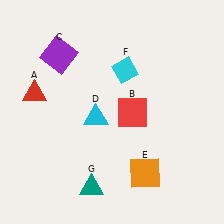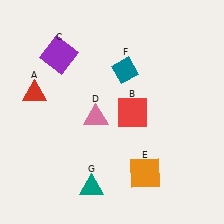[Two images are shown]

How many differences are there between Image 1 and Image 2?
There are 2 differences between the two images.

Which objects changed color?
D changed from cyan to pink. F changed from cyan to teal.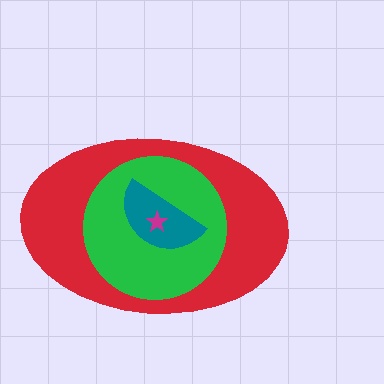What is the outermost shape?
The red ellipse.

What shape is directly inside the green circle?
The teal semicircle.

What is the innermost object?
The magenta star.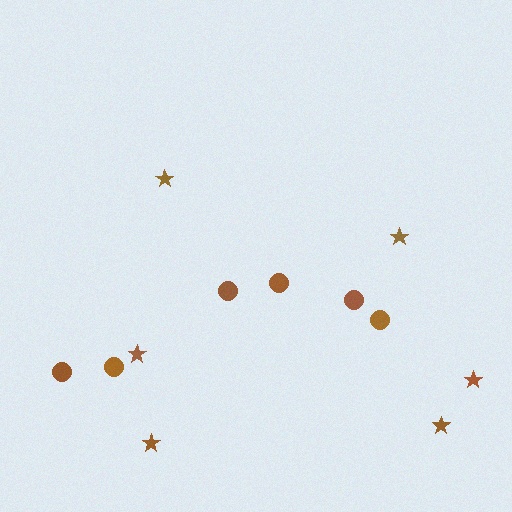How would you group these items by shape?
There are 2 groups: one group of circles (6) and one group of stars (6).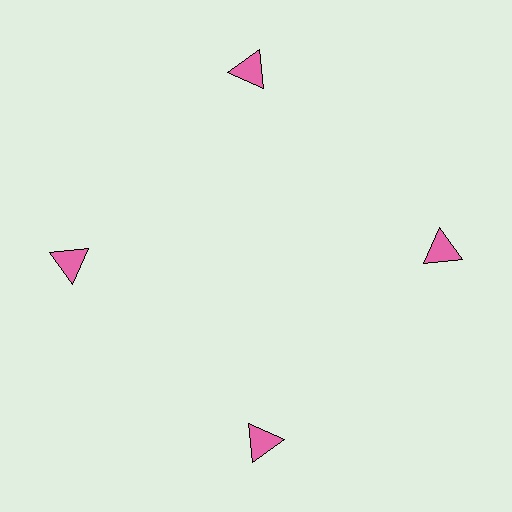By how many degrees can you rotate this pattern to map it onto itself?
The pattern maps onto itself every 90 degrees of rotation.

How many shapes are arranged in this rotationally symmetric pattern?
There are 4 shapes, arranged in 4 groups of 1.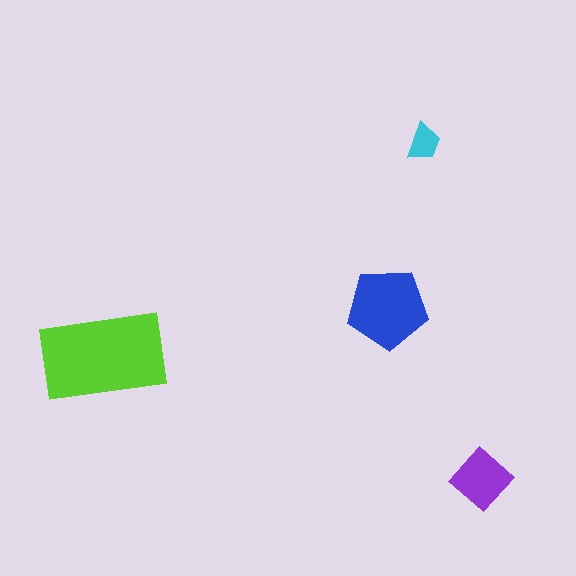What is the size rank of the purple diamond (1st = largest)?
3rd.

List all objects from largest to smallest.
The lime rectangle, the blue pentagon, the purple diamond, the cyan trapezoid.